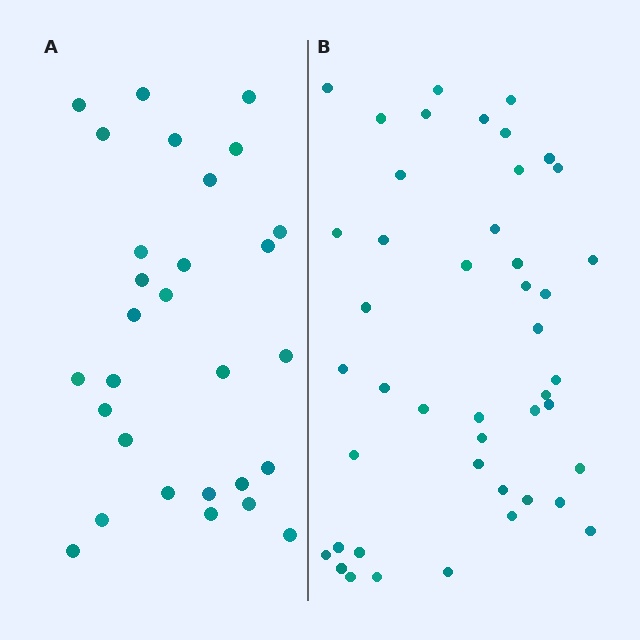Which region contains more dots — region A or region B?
Region B (the right region) has more dots.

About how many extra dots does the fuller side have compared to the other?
Region B has approximately 15 more dots than region A.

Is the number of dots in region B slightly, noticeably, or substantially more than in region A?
Region B has substantially more. The ratio is roughly 1.6 to 1.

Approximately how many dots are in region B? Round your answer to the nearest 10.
About 40 dots. (The exact count is 45, which rounds to 40.)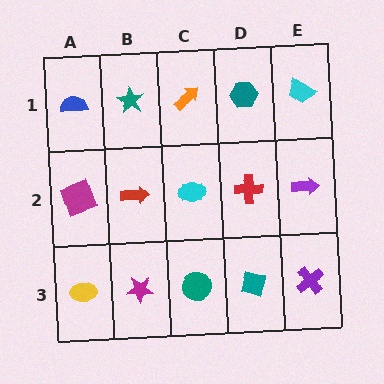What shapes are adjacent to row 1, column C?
A cyan ellipse (row 2, column C), a teal star (row 1, column B), a teal hexagon (row 1, column D).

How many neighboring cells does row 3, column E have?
2.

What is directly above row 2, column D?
A teal hexagon.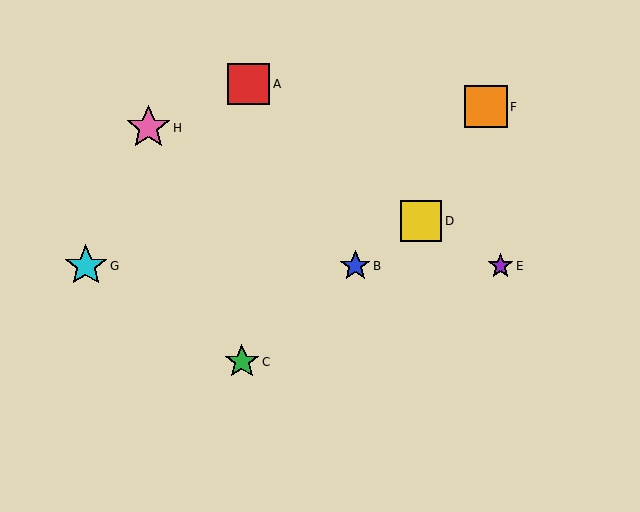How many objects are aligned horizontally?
3 objects (B, E, G) are aligned horizontally.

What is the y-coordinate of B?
Object B is at y≈266.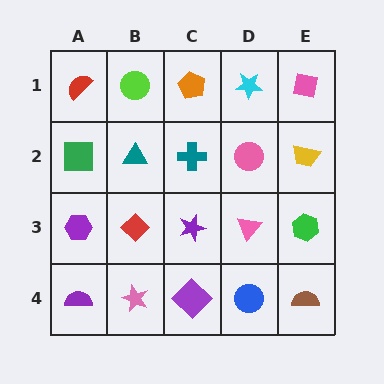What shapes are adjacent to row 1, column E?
A yellow trapezoid (row 2, column E), a cyan star (row 1, column D).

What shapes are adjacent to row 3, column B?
A teal triangle (row 2, column B), a pink star (row 4, column B), a purple hexagon (row 3, column A), a purple star (row 3, column C).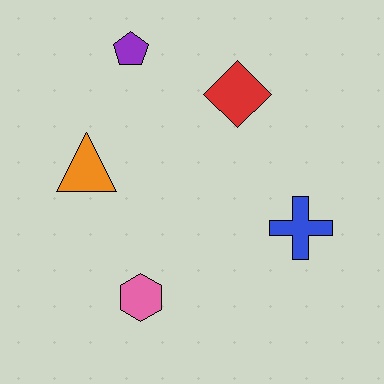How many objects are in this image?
There are 5 objects.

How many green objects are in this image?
There are no green objects.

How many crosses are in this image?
There is 1 cross.